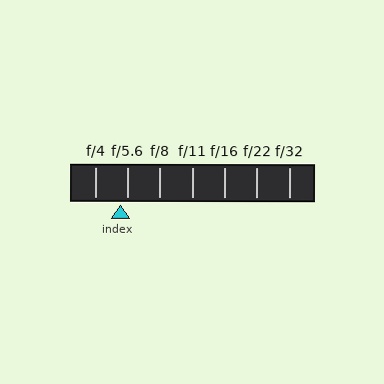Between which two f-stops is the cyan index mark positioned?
The index mark is between f/4 and f/5.6.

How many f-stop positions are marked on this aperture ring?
There are 7 f-stop positions marked.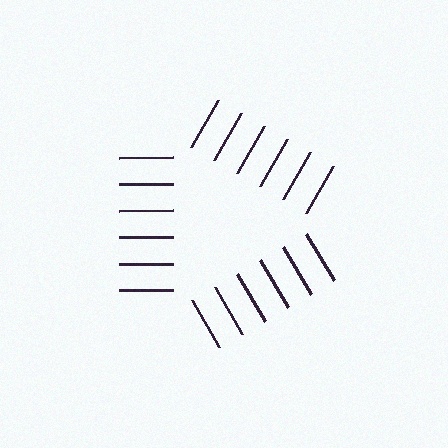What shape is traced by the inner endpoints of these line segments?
An illusory triangle — the line segments terminate on its edges but no continuous stroke is drawn.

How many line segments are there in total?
18 — 6 along each of the 3 edges.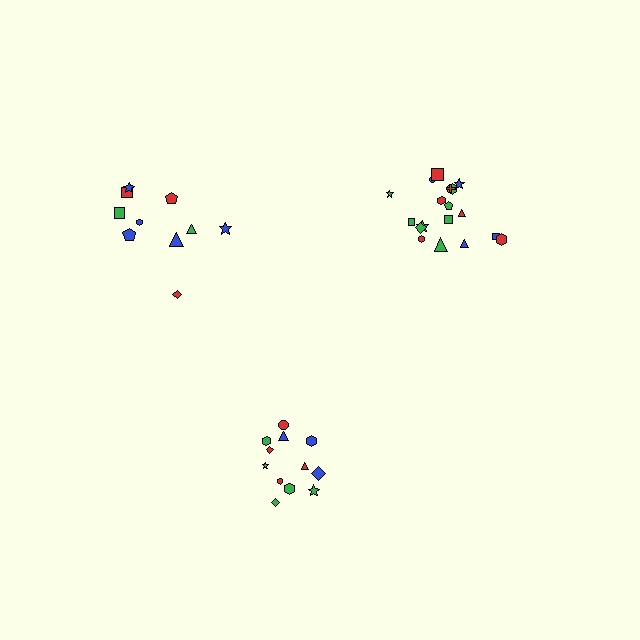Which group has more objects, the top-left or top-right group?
The top-right group.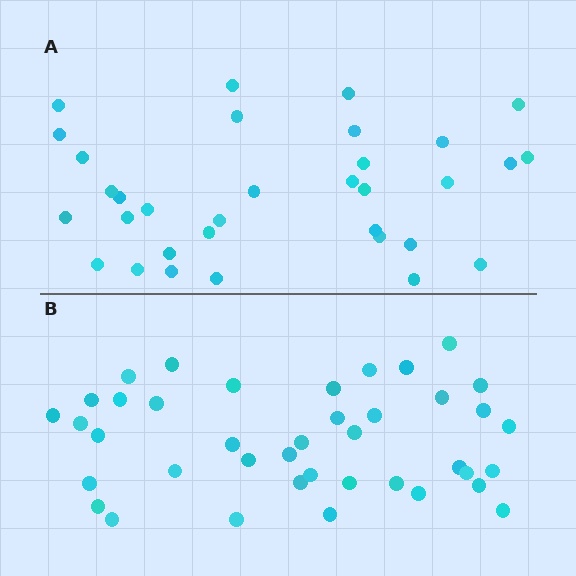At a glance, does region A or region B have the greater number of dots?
Region B (the bottom region) has more dots.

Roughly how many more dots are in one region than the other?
Region B has roughly 8 or so more dots than region A.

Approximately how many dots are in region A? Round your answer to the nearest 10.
About 30 dots. (The exact count is 33, which rounds to 30.)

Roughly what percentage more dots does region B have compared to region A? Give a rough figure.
About 20% more.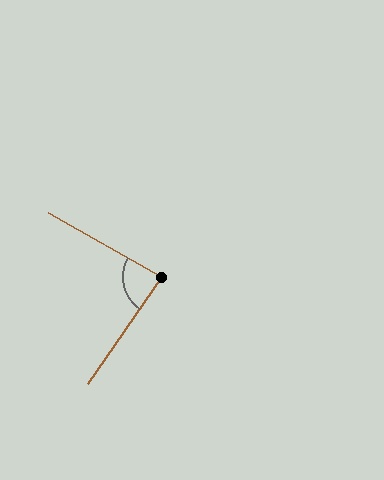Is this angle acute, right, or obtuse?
It is acute.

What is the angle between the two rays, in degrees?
Approximately 85 degrees.